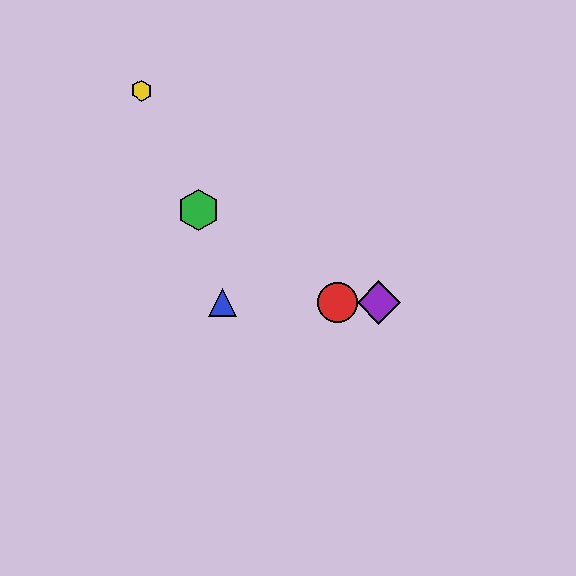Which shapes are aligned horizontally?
The red circle, the blue triangle, the purple diamond are aligned horizontally.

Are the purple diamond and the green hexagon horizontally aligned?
No, the purple diamond is at y≈303 and the green hexagon is at y≈210.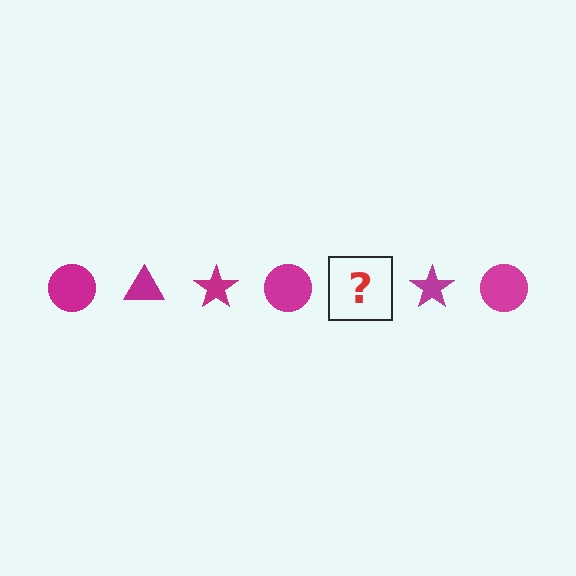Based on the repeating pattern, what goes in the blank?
The blank should be a magenta triangle.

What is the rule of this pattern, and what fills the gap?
The rule is that the pattern cycles through circle, triangle, star shapes in magenta. The gap should be filled with a magenta triangle.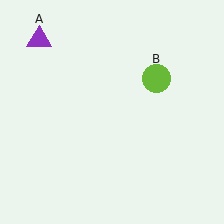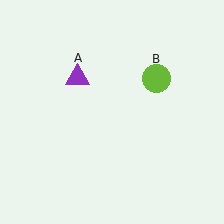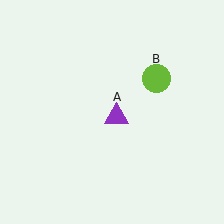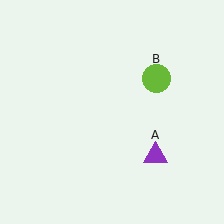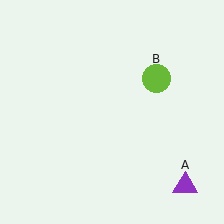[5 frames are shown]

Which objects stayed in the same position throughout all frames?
Lime circle (object B) remained stationary.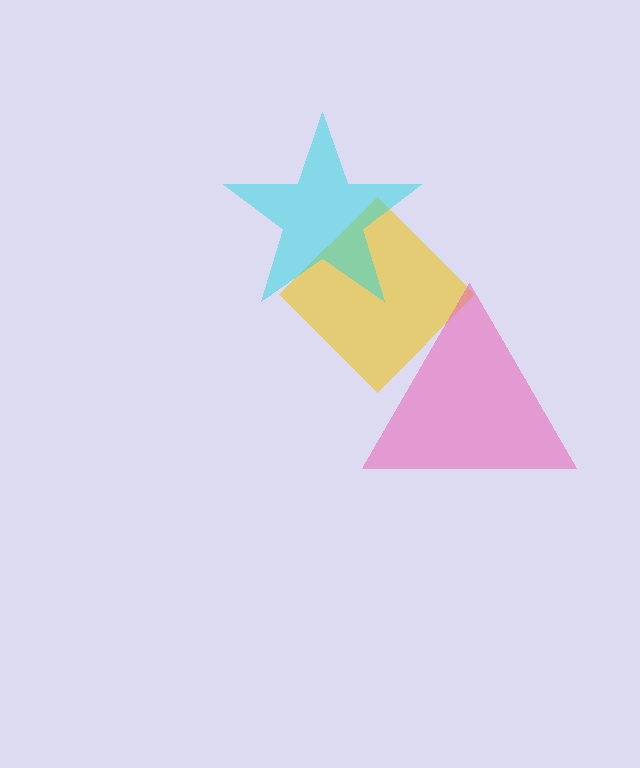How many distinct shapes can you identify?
There are 3 distinct shapes: a yellow diamond, a cyan star, a pink triangle.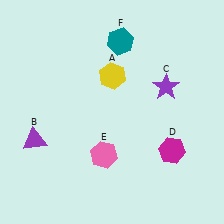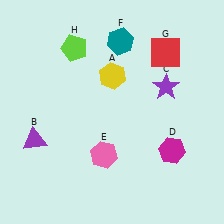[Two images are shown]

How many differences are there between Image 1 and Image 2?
There are 2 differences between the two images.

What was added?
A red square (G), a lime pentagon (H) were added in Image 2.